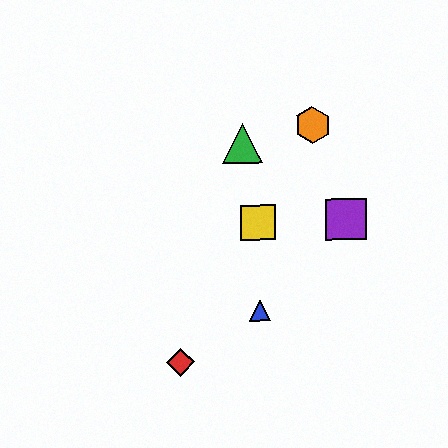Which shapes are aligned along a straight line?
The red diamond, the yellow square, the orange hexagon are aligned along a straight line.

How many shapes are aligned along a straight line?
3 shapes (the red diamond, the yellow square, the orange hexagon) are aligned along a straight line.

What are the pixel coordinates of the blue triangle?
The blue triangle is at (260, 310).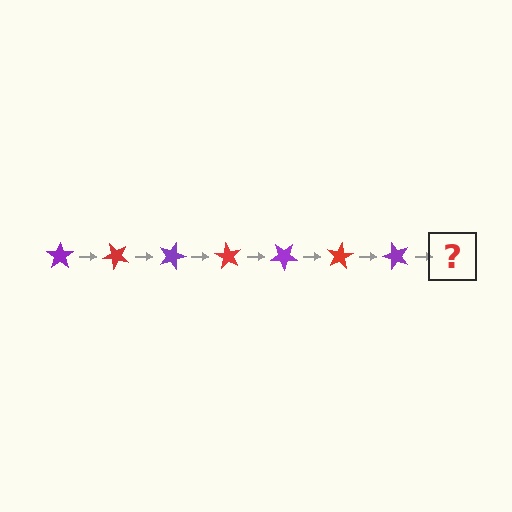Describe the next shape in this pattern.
It should be a red star, rotated 315 degrees from the start.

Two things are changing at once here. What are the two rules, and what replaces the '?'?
The two rules are that it rotates 45 degrees each step and the color cycles through purple and red. The '?' should be a red star, rotated 315 degrees from the start.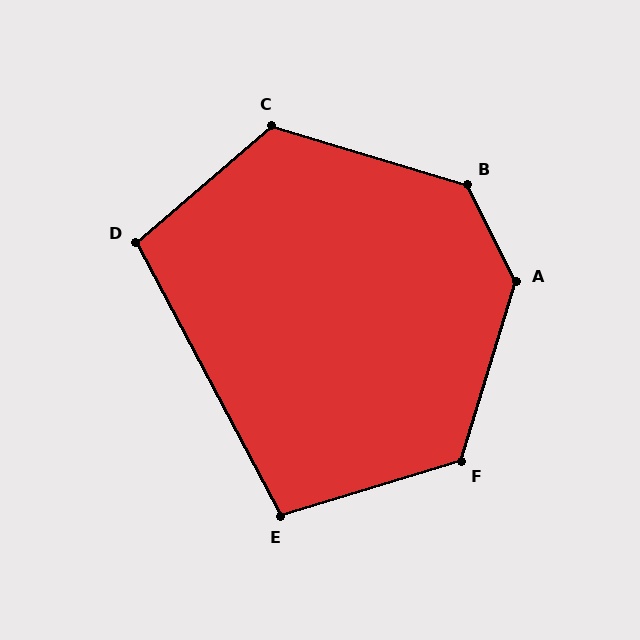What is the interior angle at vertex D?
Approximately 103 degrees (obtuse).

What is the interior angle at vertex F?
Approximately 124 degrees (obtuse).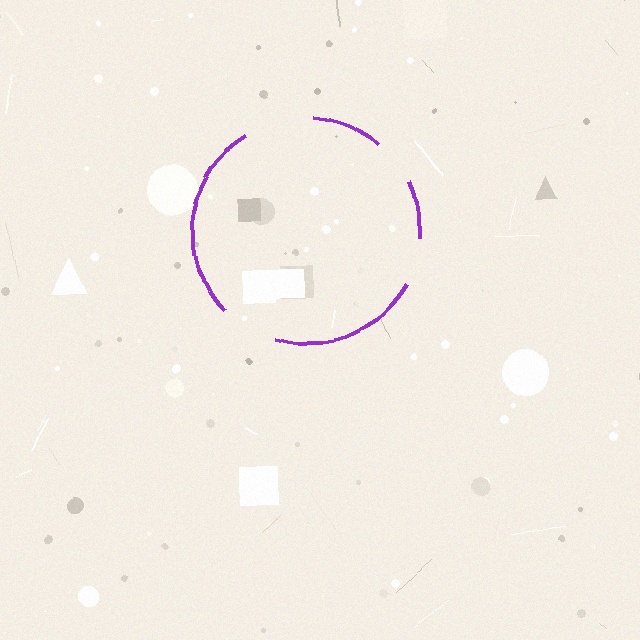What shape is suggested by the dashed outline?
The dashed outline suggests a circle.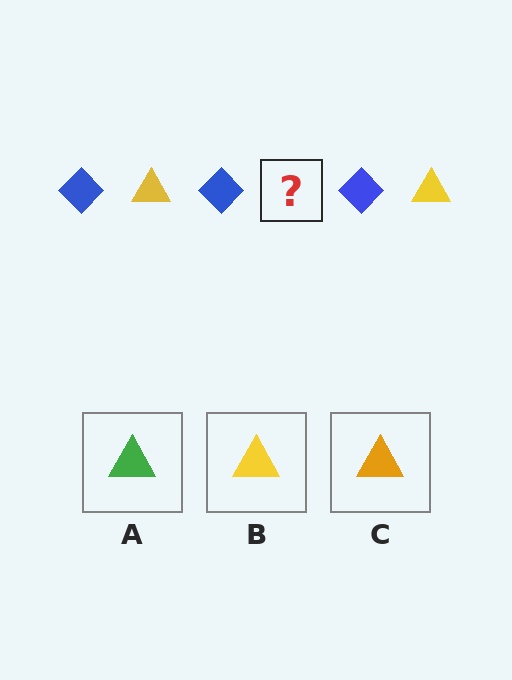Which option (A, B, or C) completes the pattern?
B.